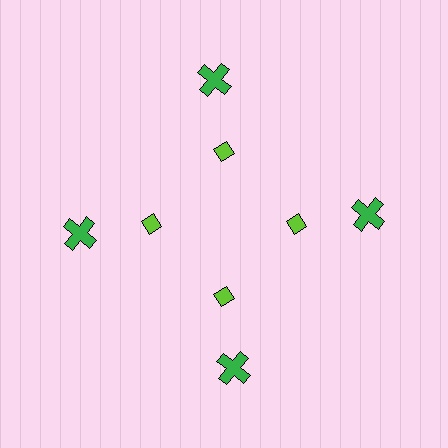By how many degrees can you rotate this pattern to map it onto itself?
The pattern maps onto itself every 90 degrees of rotation.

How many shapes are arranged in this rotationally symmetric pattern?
There are 8 shapes, arranged in 4 groups of 2.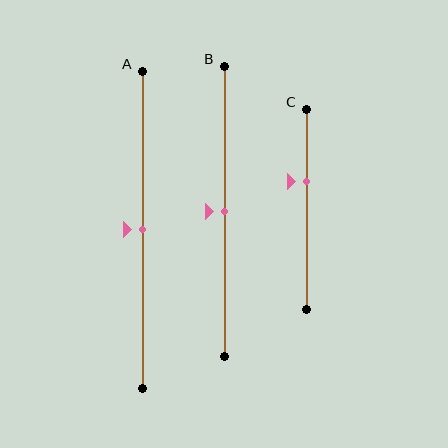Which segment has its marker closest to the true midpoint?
Segment A has its marker closest to the true midpoint.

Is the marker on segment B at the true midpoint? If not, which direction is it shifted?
Yes, the marker on segment B is at the true midpoint.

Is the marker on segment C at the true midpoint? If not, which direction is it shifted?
No, the marker on segment C is shifted upward by about 14% of the segment length.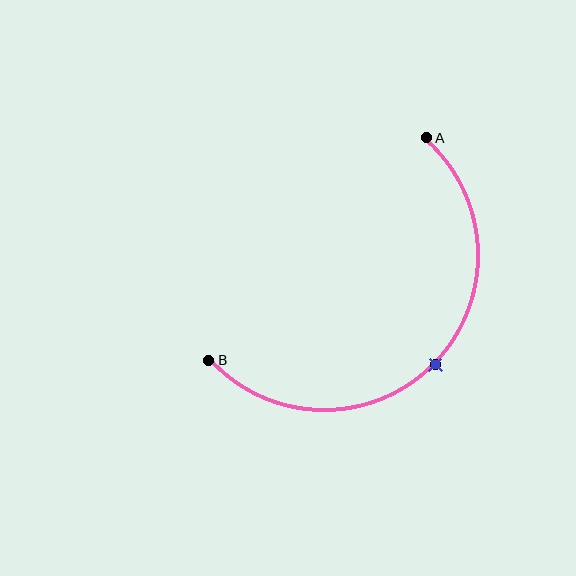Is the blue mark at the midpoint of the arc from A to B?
Yes. The blue mark lies on the arc at equal arc-length from both A and B — it is the arc midpoint.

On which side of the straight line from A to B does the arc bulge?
The arc bulges below and to the right of the straight line connecting A and B.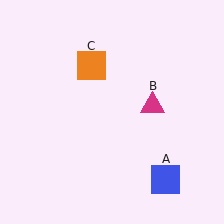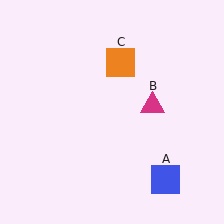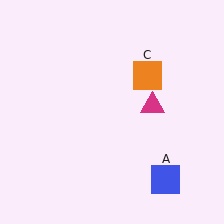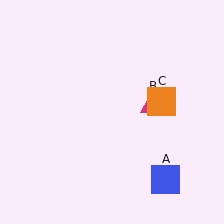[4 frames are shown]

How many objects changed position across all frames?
1 object changed position: orange square (object C).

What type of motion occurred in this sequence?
The orange square (object C) rotated clockwise around the center of the scene.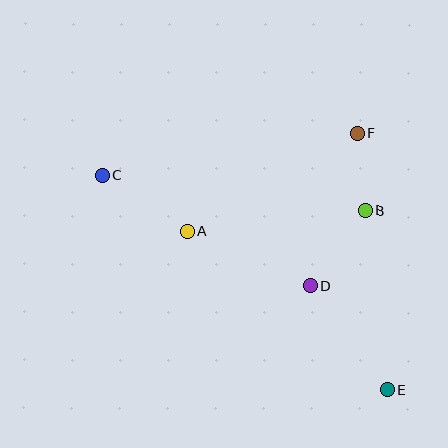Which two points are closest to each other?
Points B and F are closest to each other.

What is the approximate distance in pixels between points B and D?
The distance between B and D is approximately 93 pixels.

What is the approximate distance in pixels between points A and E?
The distance between A and E is approximately 255 pixels.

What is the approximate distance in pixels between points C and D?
The distance between C and D is approximately 235 pixels.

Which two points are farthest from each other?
Points C and E are farthest from each other.